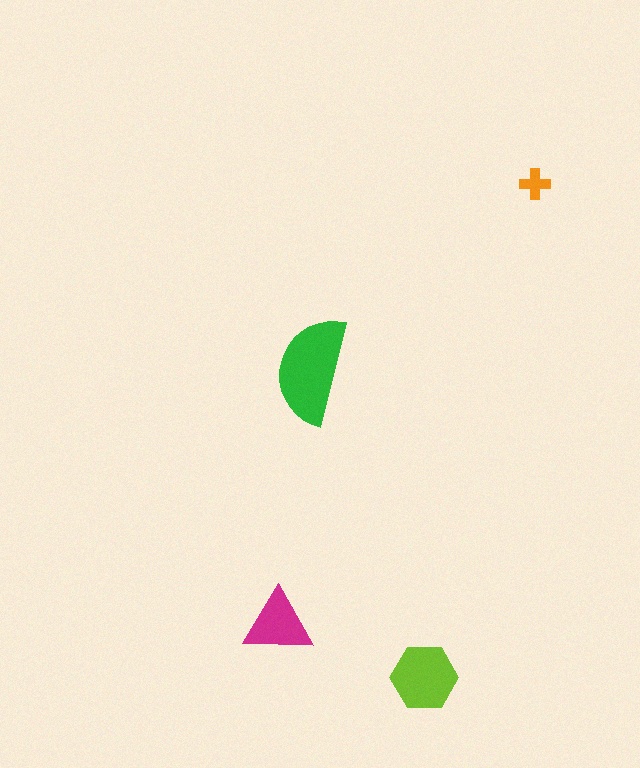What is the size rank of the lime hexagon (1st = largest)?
2nd.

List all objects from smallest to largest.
The orange cross, the magenta triangle, the lime hexagon, the green semicircle.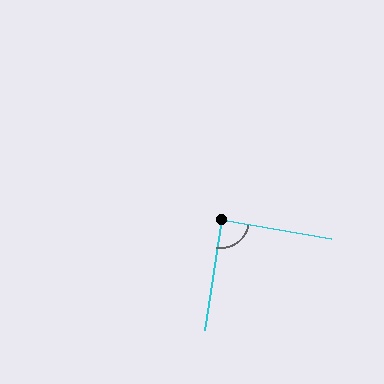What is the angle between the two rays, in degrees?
Approximately 89 degrees.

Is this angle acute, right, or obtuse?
It is approximately a right angle.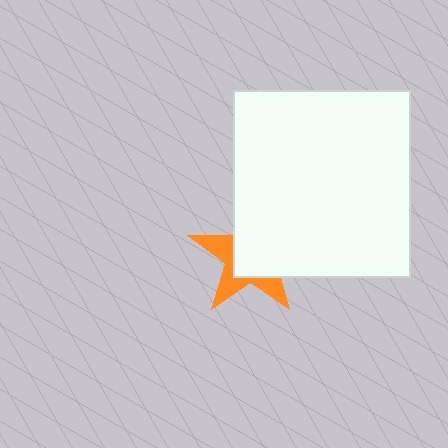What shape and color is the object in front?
The object in front is a white rectangle.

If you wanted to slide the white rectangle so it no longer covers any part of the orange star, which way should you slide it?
Slide it toward the upper-right — that is the most direct way to separate the two shapes.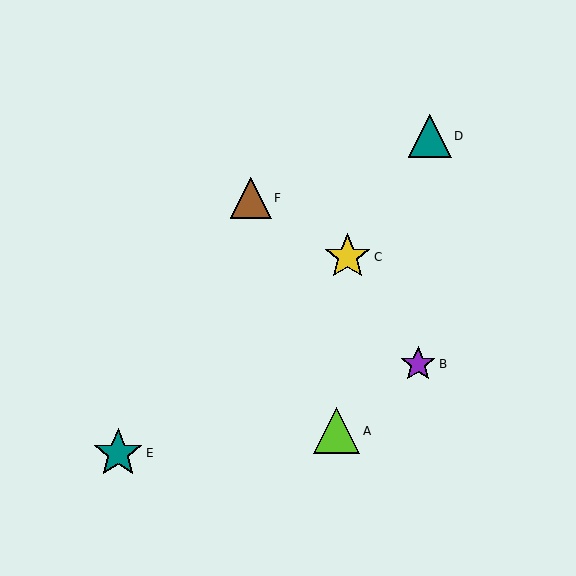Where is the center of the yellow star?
The center of the yellow star is at (347, 257).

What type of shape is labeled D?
Shape D is a teal triangle.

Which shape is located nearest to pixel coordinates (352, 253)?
The yellow star (labeled C) at (347, 257) is nearest to that location.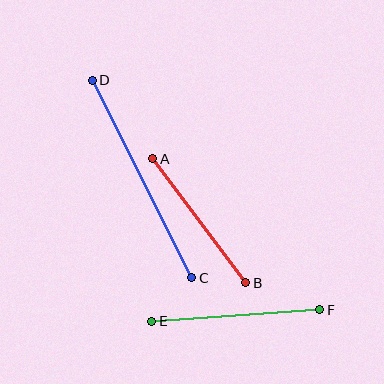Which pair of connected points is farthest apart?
Points C and D are farthest apart.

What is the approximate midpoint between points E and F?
The midpoint is at approximately (236, 315) pixels.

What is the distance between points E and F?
The distance is approximately 168 pixels.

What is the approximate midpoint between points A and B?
The midpoint is at approximately (199, 221) pixels.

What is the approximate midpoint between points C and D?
The midpoint is at approximately (142, 179) pixels.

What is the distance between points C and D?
The distance is approximately 221 pixels.